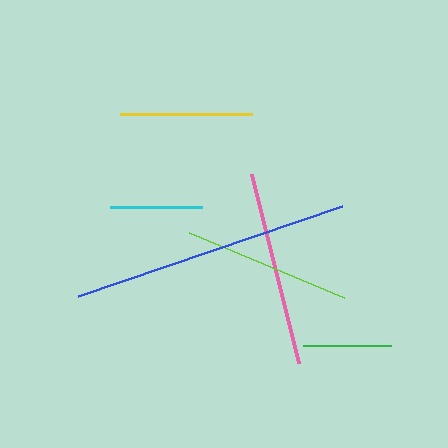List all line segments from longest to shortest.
From longest to shortest: blue, pink, lime, yellow, cyan, green.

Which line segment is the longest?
The blue line is the longest at approximately 279 pixels.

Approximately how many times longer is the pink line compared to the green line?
The pink line is approximately 2.2 times the length of the green line.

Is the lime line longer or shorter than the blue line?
The blue line is longer than the lime line.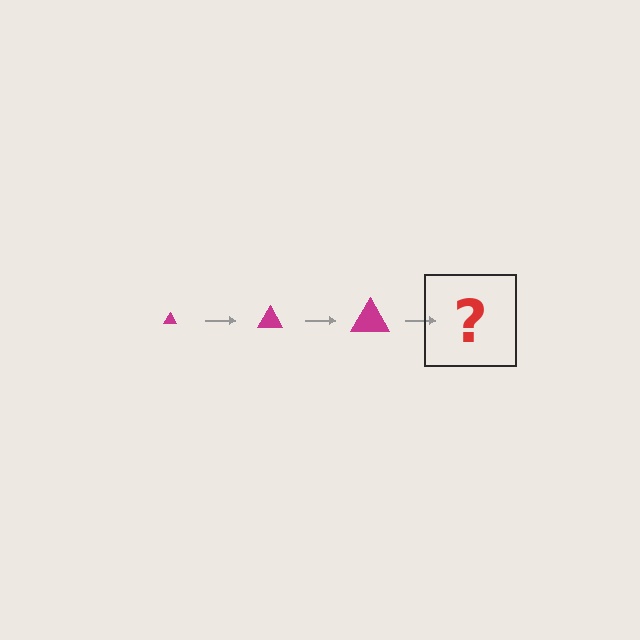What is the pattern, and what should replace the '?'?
The pattern is that the triangle gets progressively larger each step. The '?' should be a magenta triangle, larger than the previous one.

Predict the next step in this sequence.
The next step is a magenta triangle, larger than the previous one.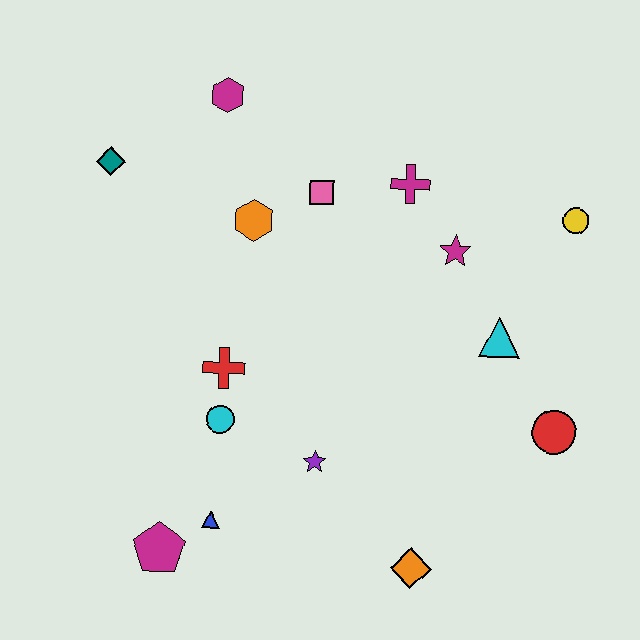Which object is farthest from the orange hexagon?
The orange diamond is farthest from the orange hexagon.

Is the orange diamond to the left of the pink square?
No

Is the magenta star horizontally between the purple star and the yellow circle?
Yes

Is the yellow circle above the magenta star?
Yes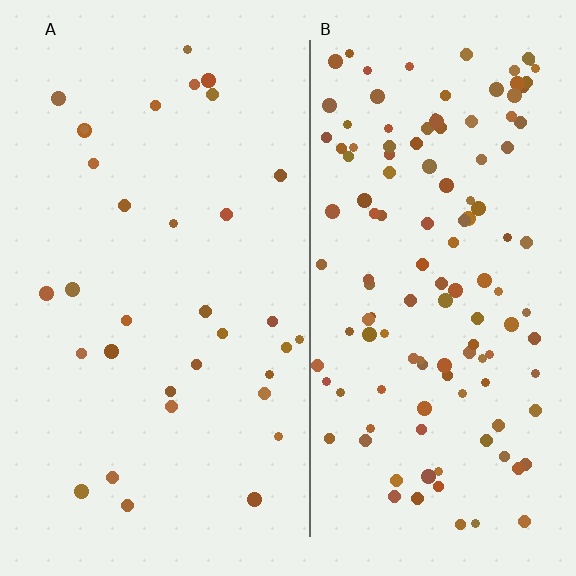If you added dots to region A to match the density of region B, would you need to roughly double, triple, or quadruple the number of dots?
Approximately quadruple.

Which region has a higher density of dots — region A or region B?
B (the right).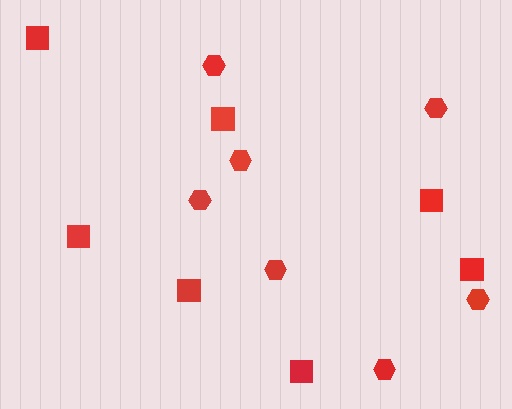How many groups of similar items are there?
There are 2 groups: one group of squares (7) and one group of hexagons (7).